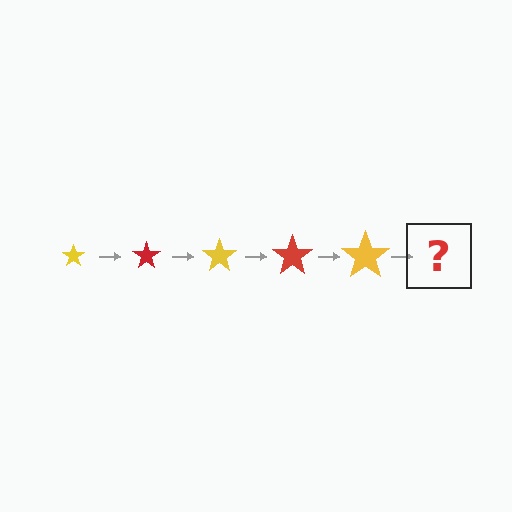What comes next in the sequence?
The next element should be a red star, larger than the previous one.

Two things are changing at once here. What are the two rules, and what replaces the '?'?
The two rules are that the star grows larger each step and the color cycles through yellow and red. The '?' should be a red star, larger than the previous one.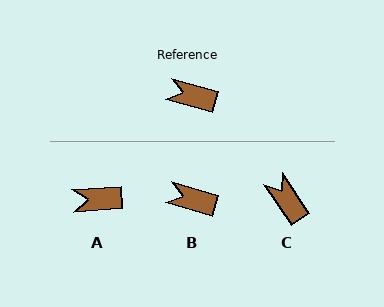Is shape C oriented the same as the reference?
No, it is off by about 41 degrees.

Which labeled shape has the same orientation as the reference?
B.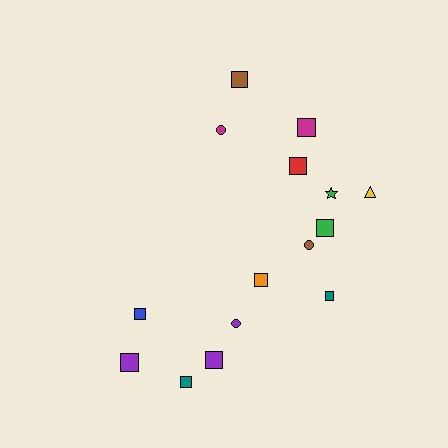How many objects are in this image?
There are 15 objects.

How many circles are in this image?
There are 3 circles.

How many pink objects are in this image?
There are no pink objects.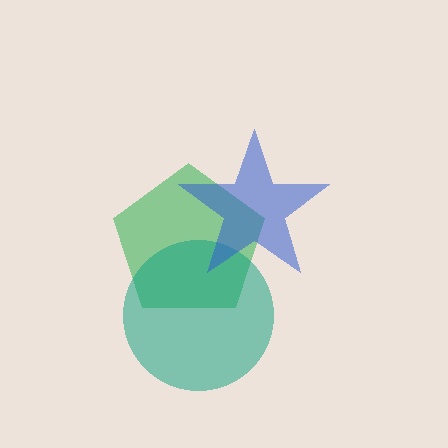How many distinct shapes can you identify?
There are 3 distinct shapes: a green pentagon, a teal circle, a blue star.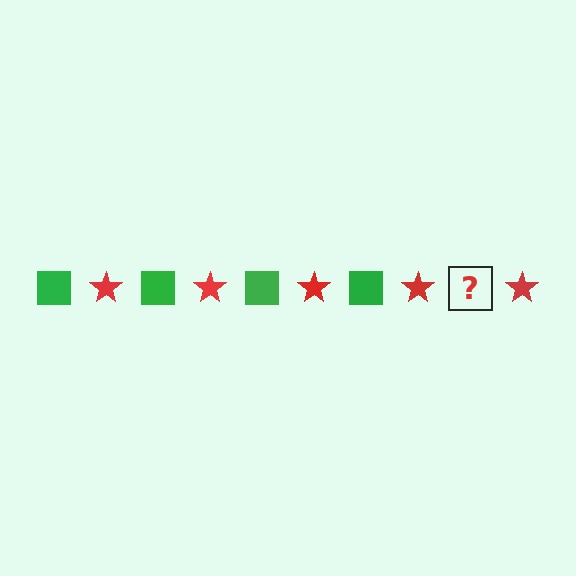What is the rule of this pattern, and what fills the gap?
The rule is that the pattern alternates between green square and red star. The gap should be filled with a green square.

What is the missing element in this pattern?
The missing element is a green square.